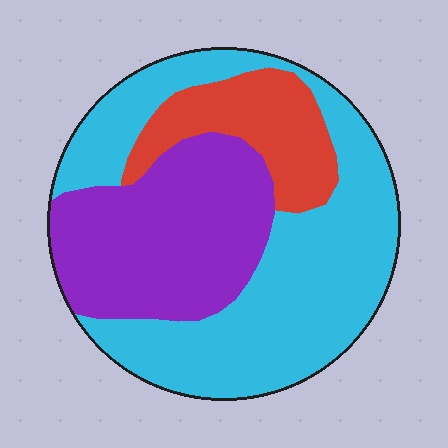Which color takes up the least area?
Red, at roughly 15%.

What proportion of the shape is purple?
Purple covers roughly 35% of the shape.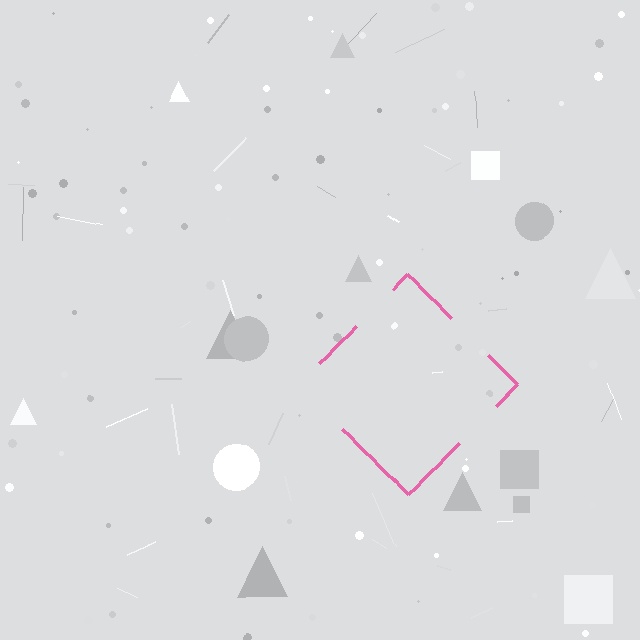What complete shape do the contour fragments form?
The contour fragments form a diamond.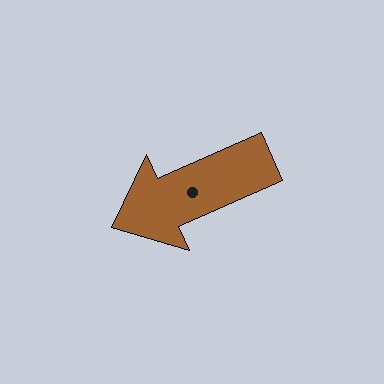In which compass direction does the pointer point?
Southwest.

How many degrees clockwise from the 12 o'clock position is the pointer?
Approximately 246 degrees.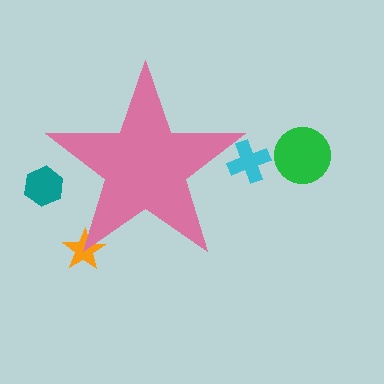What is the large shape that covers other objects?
A pink star.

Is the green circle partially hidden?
No, the green circle is fully visible.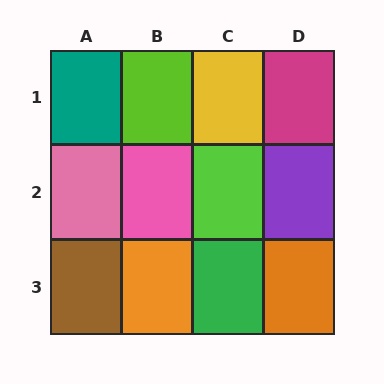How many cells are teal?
1 cell is teal.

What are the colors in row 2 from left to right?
Pink, pink, lime, purple.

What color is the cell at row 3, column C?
Green.